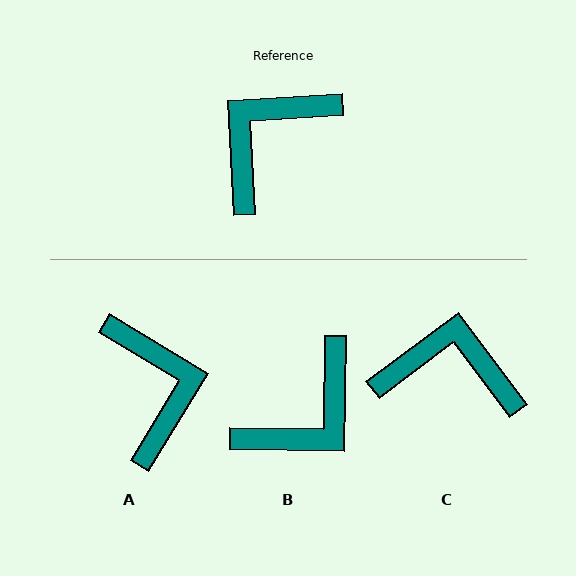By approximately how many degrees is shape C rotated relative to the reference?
Approximately 56 degrees clockwise.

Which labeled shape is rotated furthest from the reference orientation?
B, about 176 degrees away.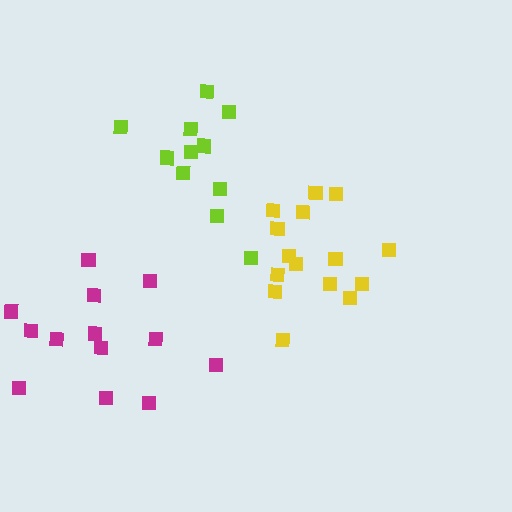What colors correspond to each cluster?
The clusters are colored: magenta, lime, yellow.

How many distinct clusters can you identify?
There are 3 distinct clusters.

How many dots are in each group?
Group 1: 13 dots, Group 2: 11 dots, Group 3: 15 dots (39 total).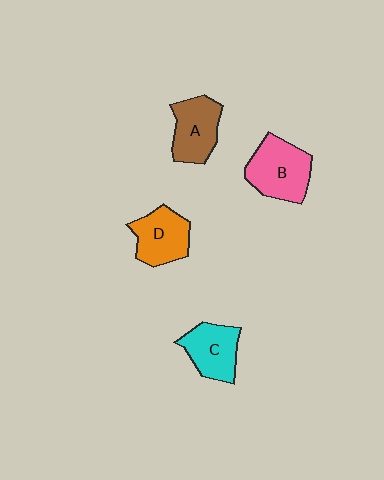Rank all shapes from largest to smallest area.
From largest to smallest: B (pink), A (brown), D (orange), C (cyan).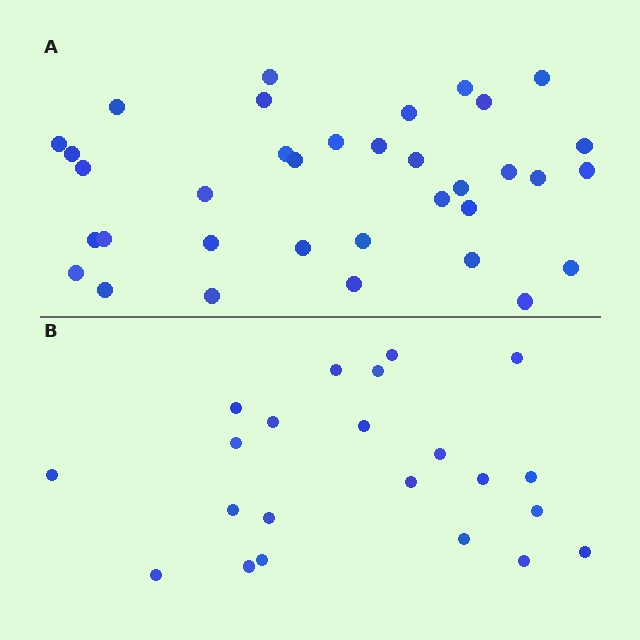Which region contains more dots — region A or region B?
Region A (the top region) has more dots.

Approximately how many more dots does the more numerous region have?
Region A has approximately 15 more dots than region B.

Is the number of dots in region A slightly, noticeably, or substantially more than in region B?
Region A has substantially more. The ratio is roughly 1.6 to 1.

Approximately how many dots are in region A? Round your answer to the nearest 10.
About 40 dots. (The exact count is 35, which rounds to 40.)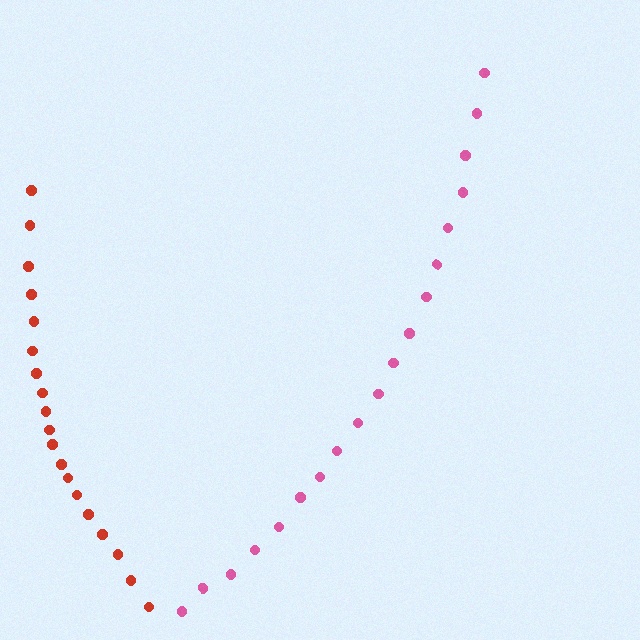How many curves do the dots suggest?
There are 2 distinct paths.